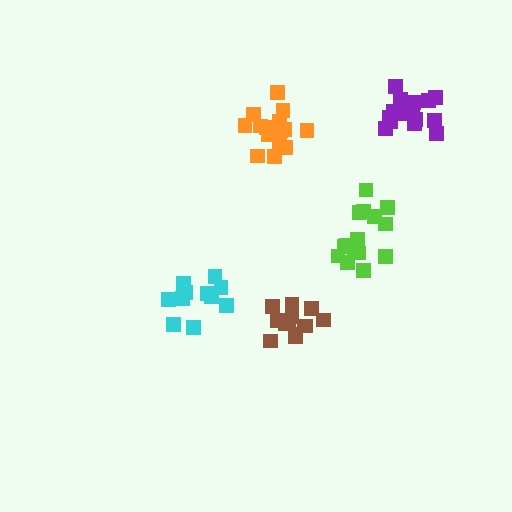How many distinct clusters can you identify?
There are 5 distinct clusters.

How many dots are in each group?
Group 1: 13 dots, Group 2: 17 dots, Group 3: 15 dots, Group 4: 15 dots, Group 5: 12 dots (72 total).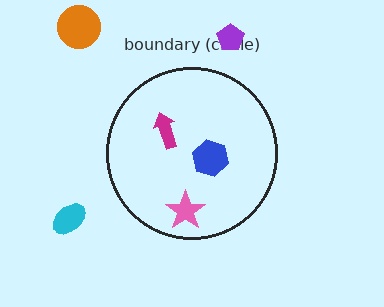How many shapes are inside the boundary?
3 inside, 3 outside.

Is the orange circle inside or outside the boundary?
Outside.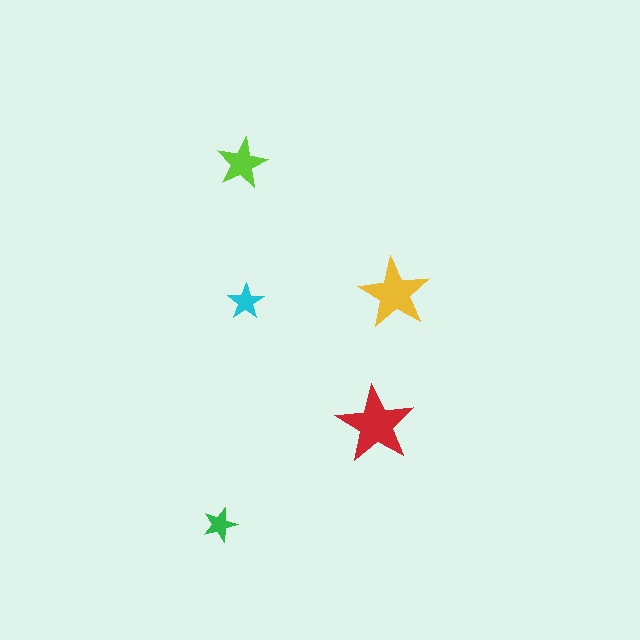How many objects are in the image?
There are 5 objects in the image.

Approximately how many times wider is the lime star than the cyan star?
About 1.5 times wider.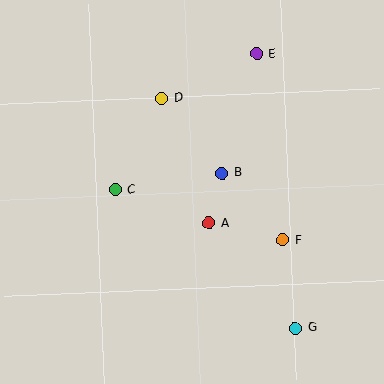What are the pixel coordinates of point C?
Point C is at (115, 190).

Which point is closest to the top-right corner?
Point E is closest to the top-right corner.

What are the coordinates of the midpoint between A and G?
The midpoint between A and G is at (252, 276).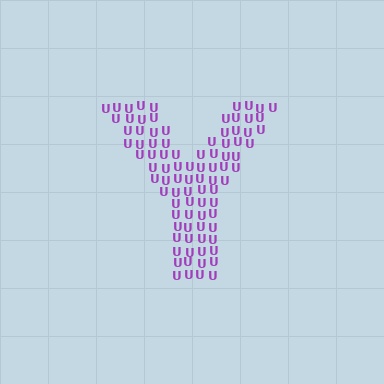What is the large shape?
The large shape is the letter Y.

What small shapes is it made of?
It is made of small letter U's.